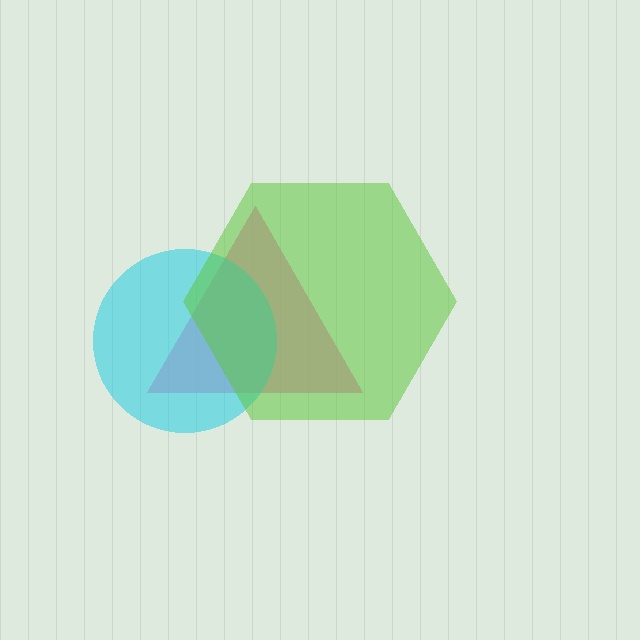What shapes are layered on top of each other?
The layered shapes are: a pink triangle, a cyan circle, a lime hexagon.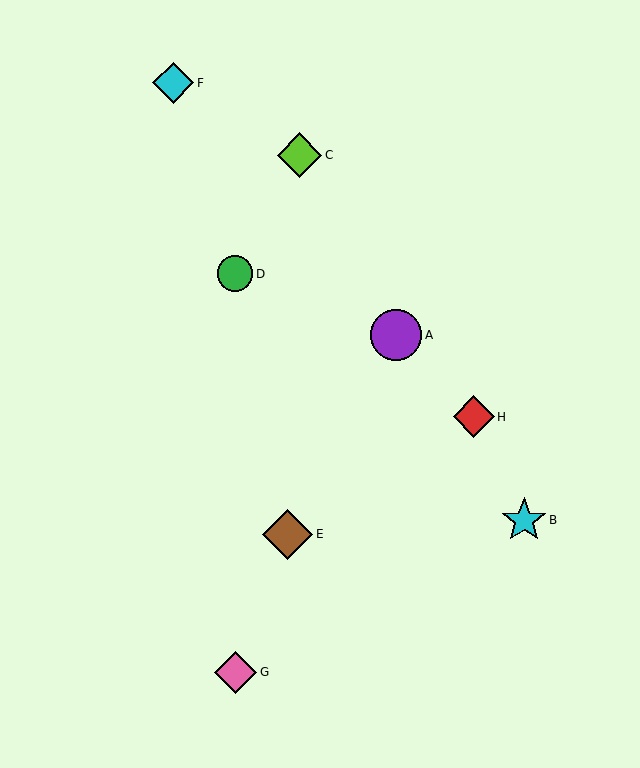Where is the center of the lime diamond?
The center of the lime diamond is at (300, 155).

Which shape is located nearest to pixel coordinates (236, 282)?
The green circle (labeled D) at (235, 274) is nearest to that location.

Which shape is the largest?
The purple circle (labeled A) is the largest.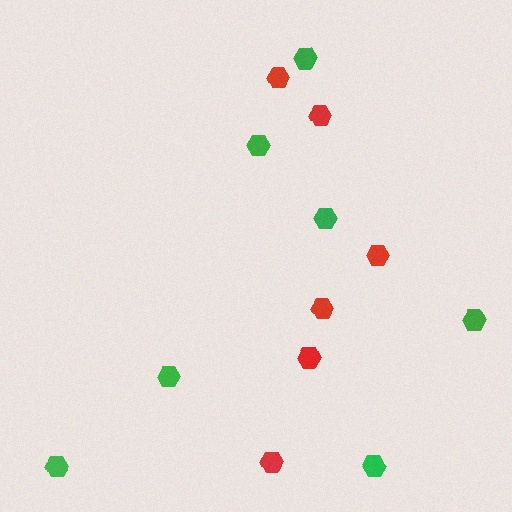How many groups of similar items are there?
There are 2 groups: one group of green hexagons (7) and one group of red hexagons (6).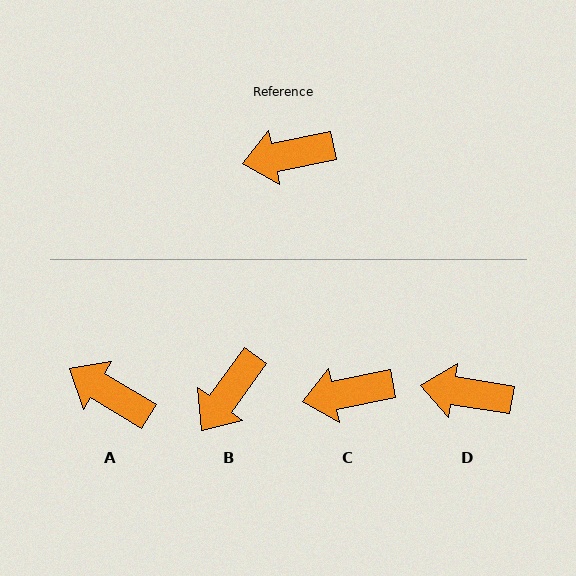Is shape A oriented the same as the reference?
No, it is off by about 43 degrees.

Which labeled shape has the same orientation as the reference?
C.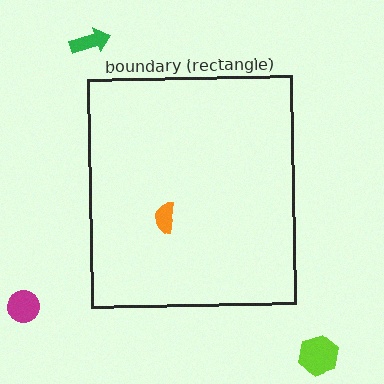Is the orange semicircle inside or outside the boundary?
Inside.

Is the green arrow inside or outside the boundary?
Outside.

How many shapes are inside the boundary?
1 inside, 3 outside.